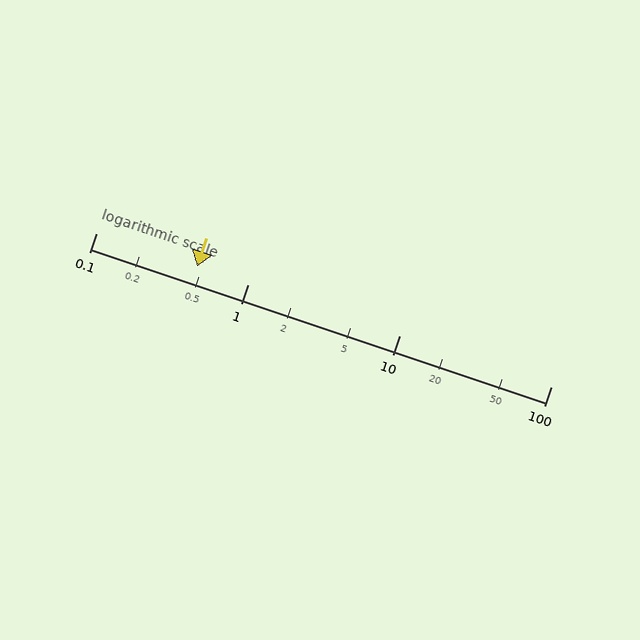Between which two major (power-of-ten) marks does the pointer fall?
The pointer is between 0.1 and 1.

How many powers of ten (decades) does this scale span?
The scale spans 3 decades, from 0.1 to 100.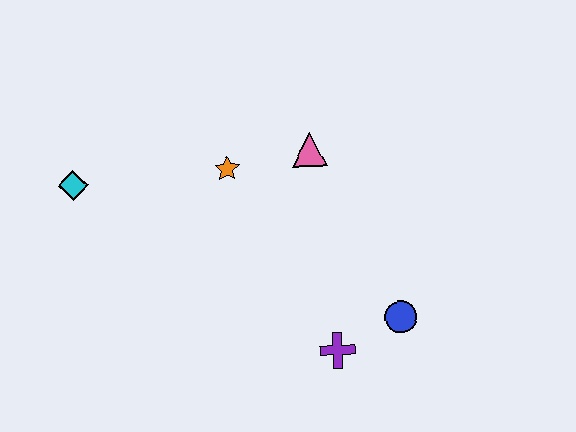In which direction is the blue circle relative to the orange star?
The blue circle is to the right of the orange star.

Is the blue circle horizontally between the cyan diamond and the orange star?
No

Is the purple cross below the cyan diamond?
Yes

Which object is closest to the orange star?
The pink triangle is closest to the orange star.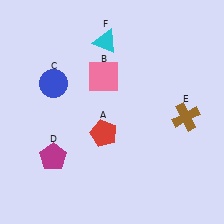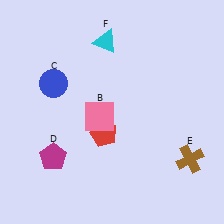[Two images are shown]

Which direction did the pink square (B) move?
The pink square (B) moved down.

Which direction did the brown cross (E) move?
The brown cross (E) moved down.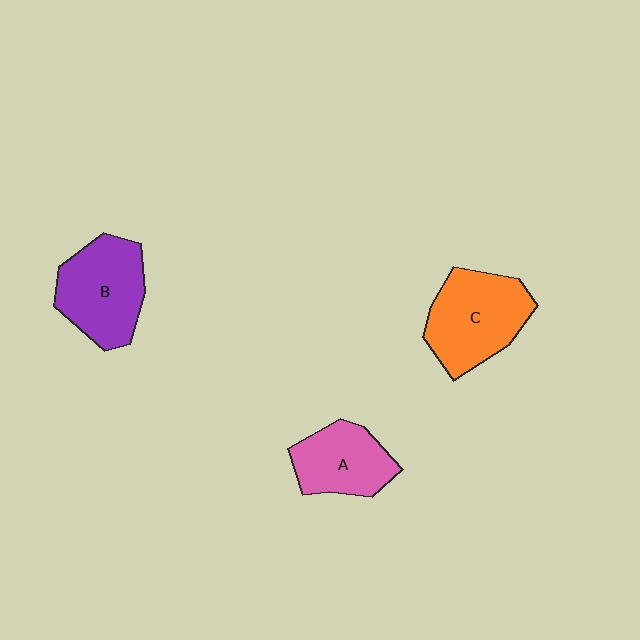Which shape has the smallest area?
Shape A (pink).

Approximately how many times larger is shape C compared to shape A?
Approximately 1.3 times.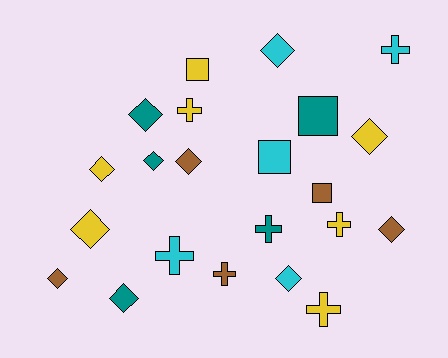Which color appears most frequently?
Yellow, with 7 objects.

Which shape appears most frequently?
Diamond, with 11 objects.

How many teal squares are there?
There is 1 teal square.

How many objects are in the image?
There are 22 objects.